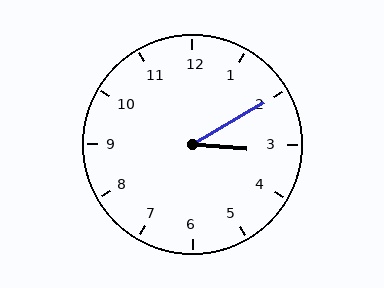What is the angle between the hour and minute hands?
Approximately 35 degrees.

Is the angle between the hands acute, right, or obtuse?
It is acute.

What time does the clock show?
3:10.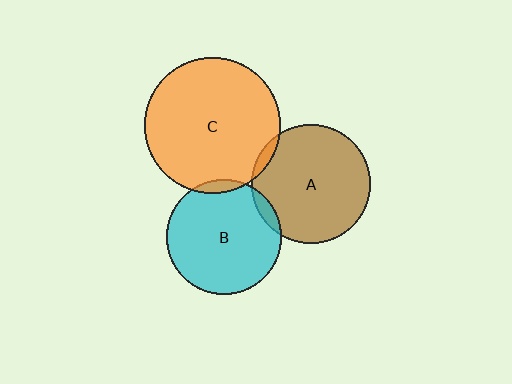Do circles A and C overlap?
Yes.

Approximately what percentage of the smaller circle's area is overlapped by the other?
Approximately 5%.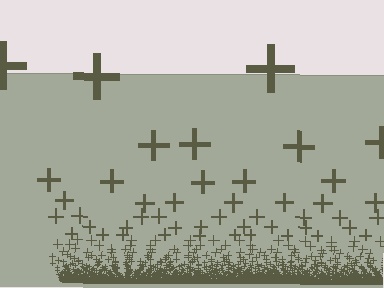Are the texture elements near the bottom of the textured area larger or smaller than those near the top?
Smaller. The gradient is inverted — elements near the bottom are smaller and denser.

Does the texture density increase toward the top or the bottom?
Density increases toward the bottom.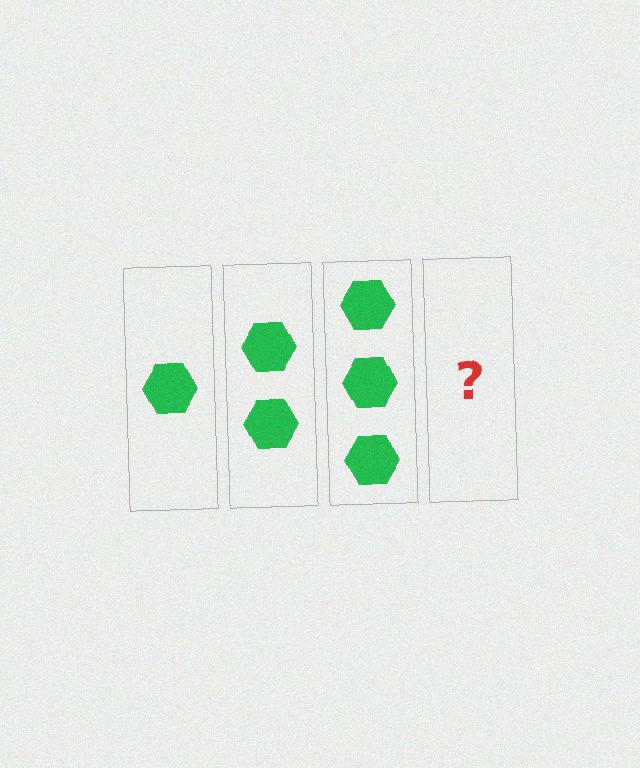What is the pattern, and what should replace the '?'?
The pattern is that each step adds one more hexagon. The '?' should be 4 hexagons.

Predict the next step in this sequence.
The next step is 4 hexagons.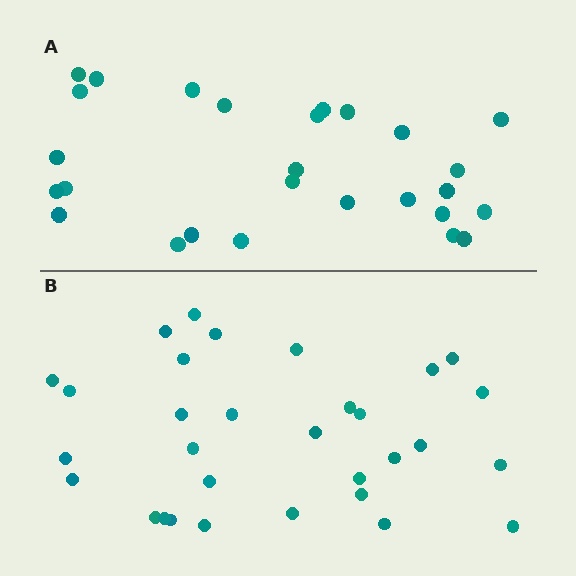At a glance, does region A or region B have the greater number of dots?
Region B (the bottom region) has more dots.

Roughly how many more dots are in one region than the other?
Region B has about 4 more dots than region A.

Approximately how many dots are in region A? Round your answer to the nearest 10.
About 30 dots. (The exact count is 27, which rounds to 30.)